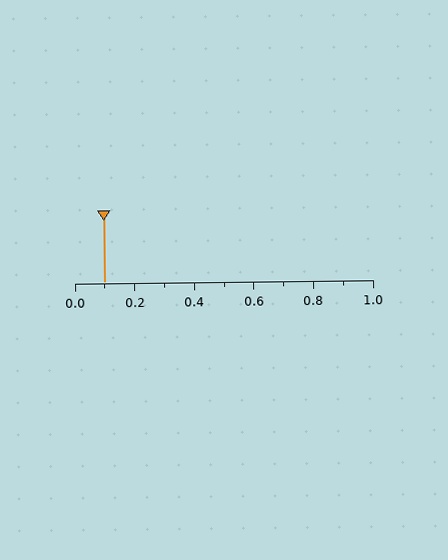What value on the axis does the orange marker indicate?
The marker indicates approximately 0.1.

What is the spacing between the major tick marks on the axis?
The major ticks are spaced 0.2 apart.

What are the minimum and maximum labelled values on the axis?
The axis runs from 0.0 to 1.0.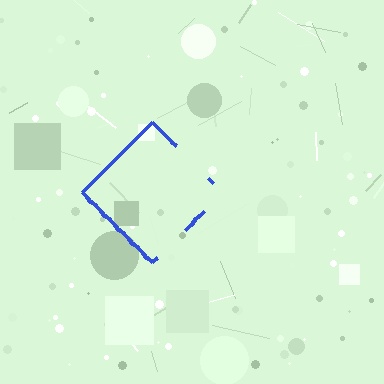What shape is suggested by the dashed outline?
The dashed outline suggests a diamond.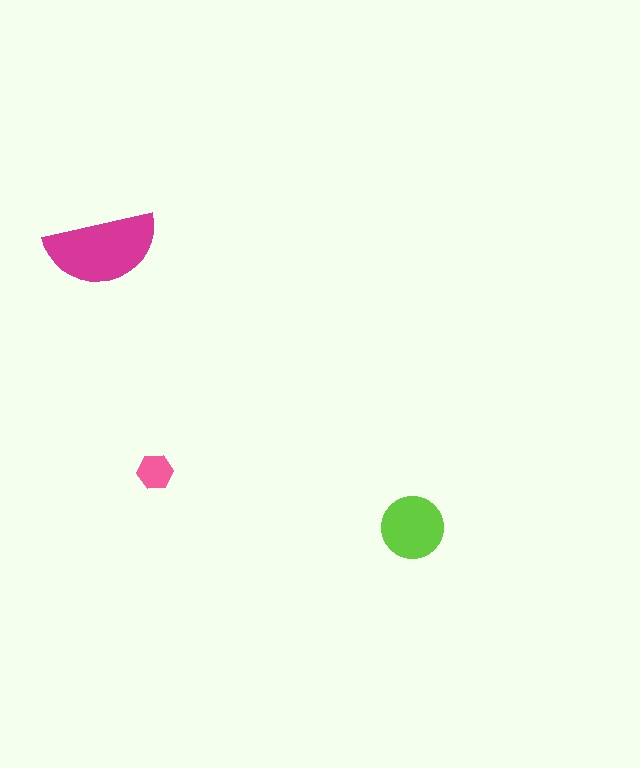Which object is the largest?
The magenta semicircle.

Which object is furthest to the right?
The lime circle is rightmost.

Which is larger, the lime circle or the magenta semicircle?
The magenta semicircle.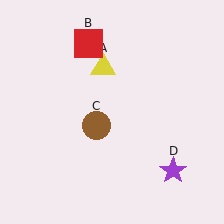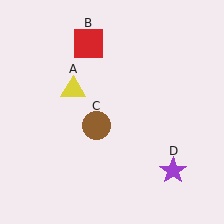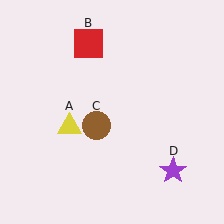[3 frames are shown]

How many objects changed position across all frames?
1 object changed position: yellow triangle (object A).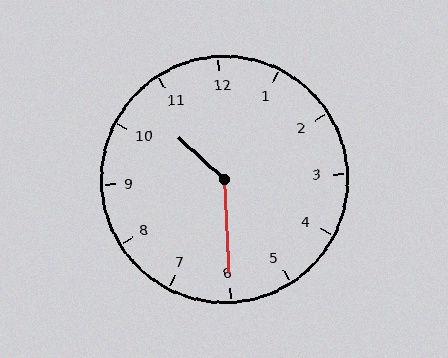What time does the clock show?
10:30.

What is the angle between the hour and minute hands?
Approximately 135 degrees.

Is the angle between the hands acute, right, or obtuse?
It is obtuse.